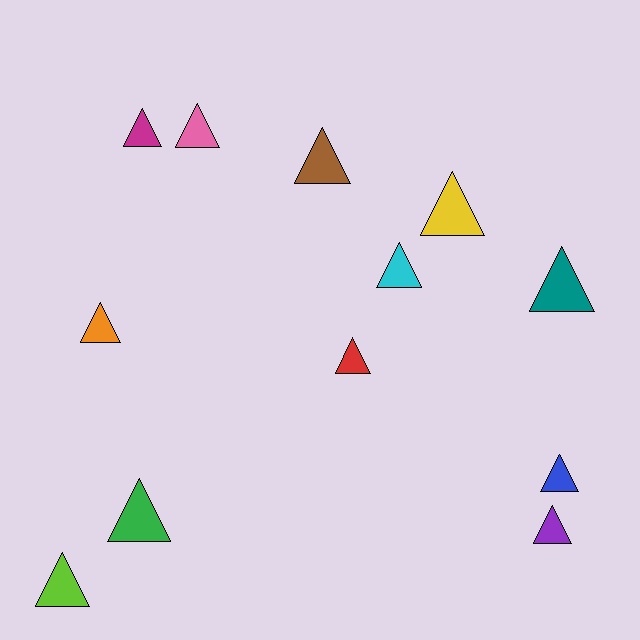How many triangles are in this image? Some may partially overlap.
There are 12 triangles.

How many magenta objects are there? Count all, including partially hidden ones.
There is 1 magenta object.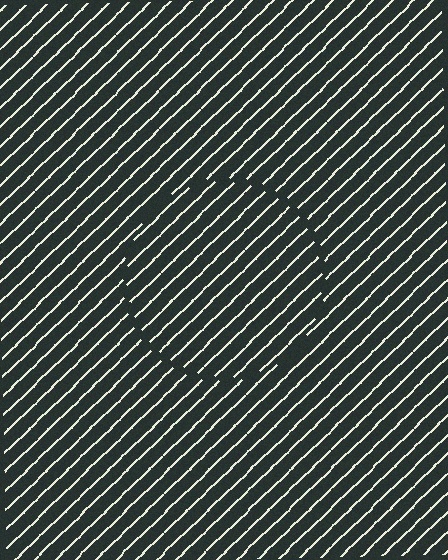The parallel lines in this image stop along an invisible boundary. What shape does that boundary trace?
An illusory circle. The interior of the shape contains the same grating, shifted by half a period — the contour is defined by the phase discontinuity where line-ends from the inner and outer gratings abut.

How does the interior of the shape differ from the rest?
The interior of the shape contains the same grating, shifted by half a period — the contour is defined by the phase discontinuity where line-ends from the inner and outer gratings abut.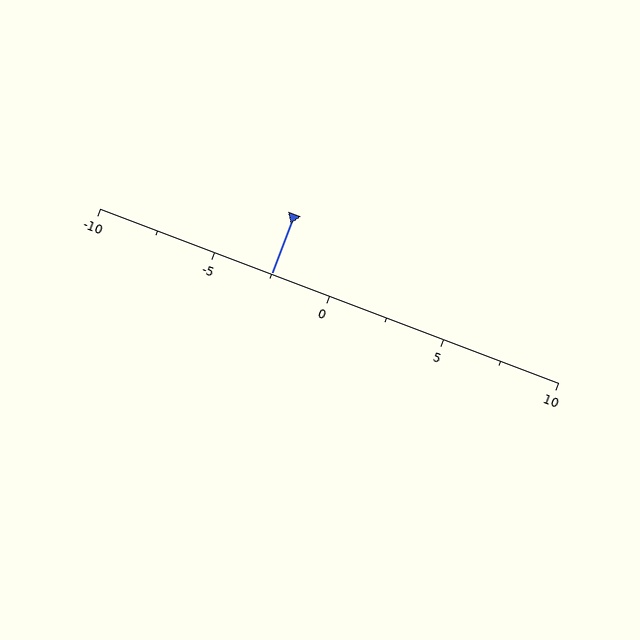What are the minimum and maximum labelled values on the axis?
The axis runs from -10 to 10.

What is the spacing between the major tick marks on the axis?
The major ticks are spaced 5 apart.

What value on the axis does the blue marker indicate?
The marker indicates approximately -2.5.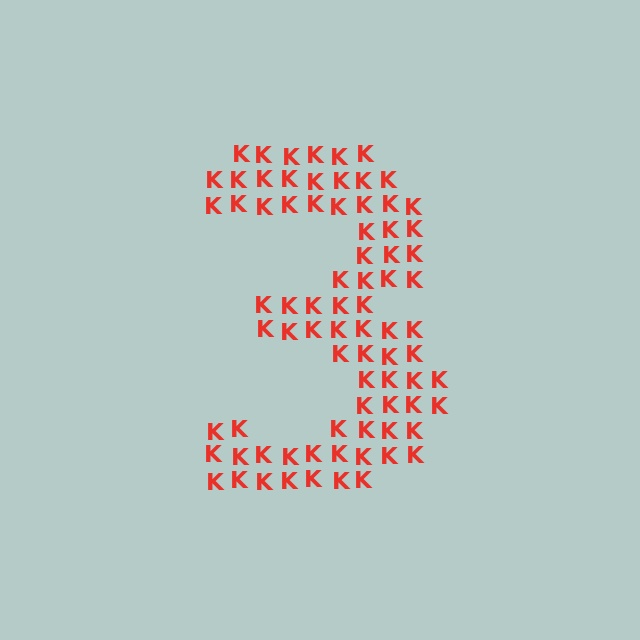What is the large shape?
The large shape is the digit 3.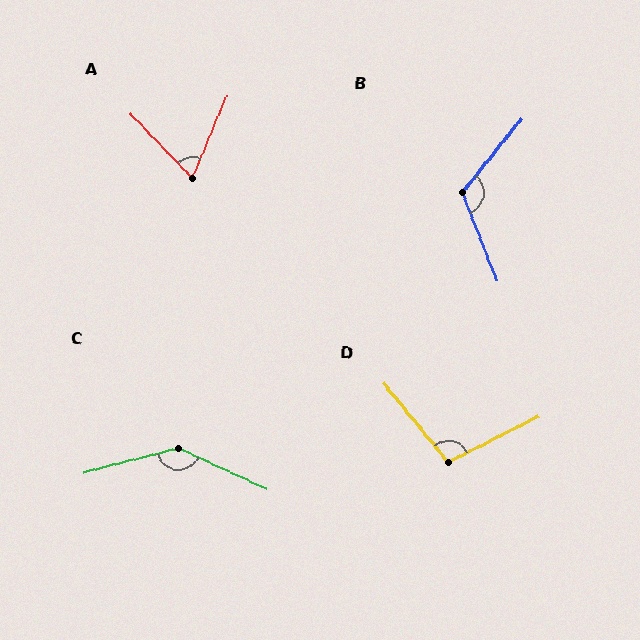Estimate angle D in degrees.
Approximately 102 degrees.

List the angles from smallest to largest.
A (67°), D (102°), B (119°), C (140°).